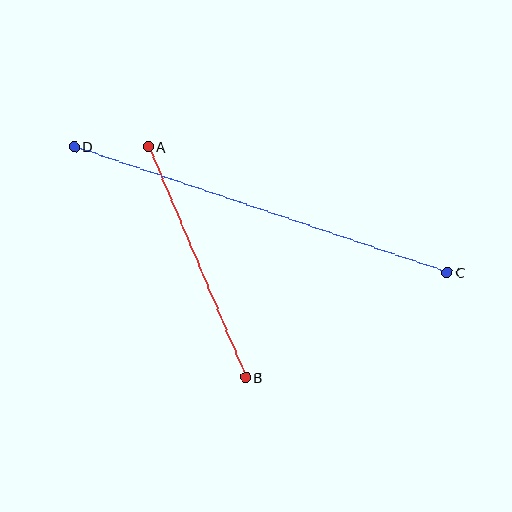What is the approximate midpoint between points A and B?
The midpoint is at approximately (197, 262) pixels.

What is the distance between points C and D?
The distance is approximately 394 pixels.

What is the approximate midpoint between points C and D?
The midpoint is at approximately (261, 209) pixels.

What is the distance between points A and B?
The distance is approximately 250 pixels.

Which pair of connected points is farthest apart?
Points C and D are farthest apart.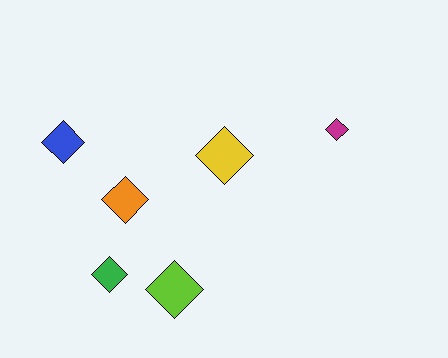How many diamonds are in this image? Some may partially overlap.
There are 6 diamonds.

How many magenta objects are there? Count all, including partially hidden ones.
There is 1 magenta object.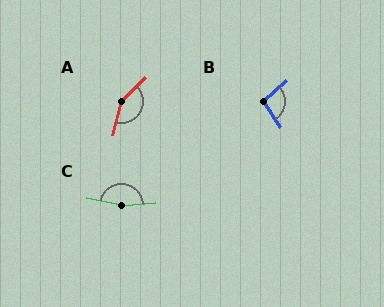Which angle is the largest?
C, at approximately 163 degrees.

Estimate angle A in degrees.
Approximately 148 degrees.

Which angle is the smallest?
B, at approximately 99 degrees.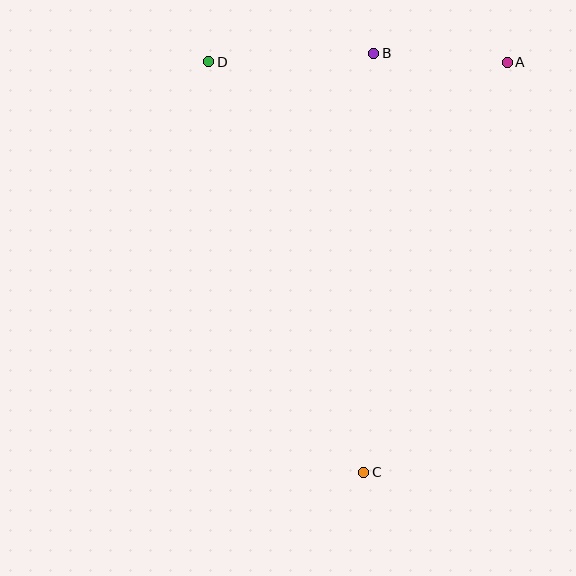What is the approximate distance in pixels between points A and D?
The distance between A and D is approximately 298 pixels.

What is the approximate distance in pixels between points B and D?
The distance between B and D is approximately 165 pixels.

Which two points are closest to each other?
Points A and B are closest to each other.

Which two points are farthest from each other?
Points C and D are farthest from each other.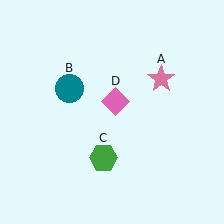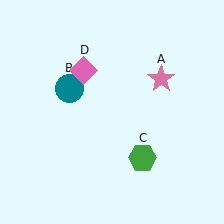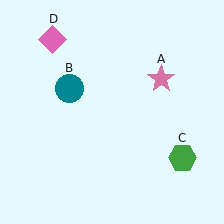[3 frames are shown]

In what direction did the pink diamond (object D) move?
The pink diamond (object D) moved up and to the left.